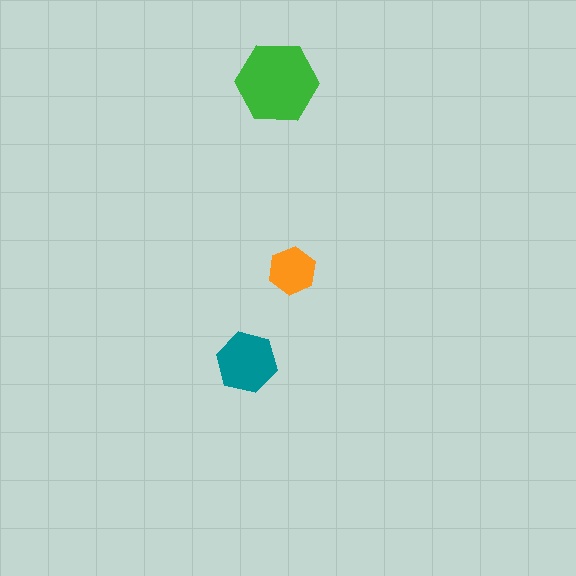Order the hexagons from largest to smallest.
the green one, the teal one, the orange one.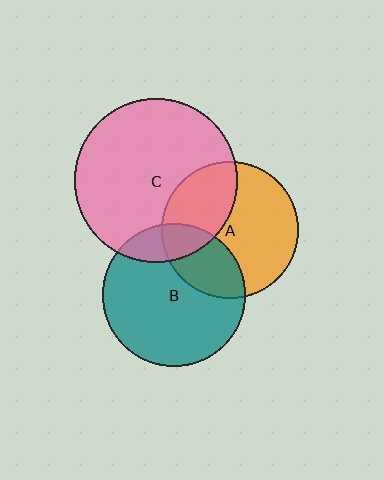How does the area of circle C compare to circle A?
Approximately 1.4 times.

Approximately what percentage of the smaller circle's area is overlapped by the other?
Approximately 30%.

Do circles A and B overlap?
Yes.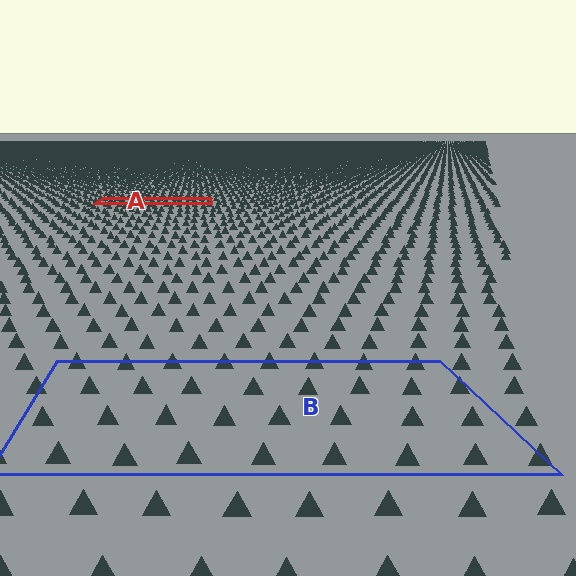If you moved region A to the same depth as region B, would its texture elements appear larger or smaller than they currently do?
They would appear larger. At a closer depth, the same texture elements are projected at a bigger on-screen size.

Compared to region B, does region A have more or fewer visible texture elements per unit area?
Region A has more texture elements per unit area — they are packed more densely because it is farther away.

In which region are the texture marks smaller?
The texture marks are smaller in region A, because it is farther away.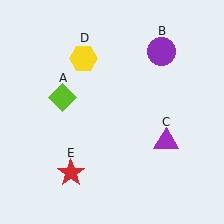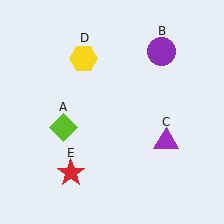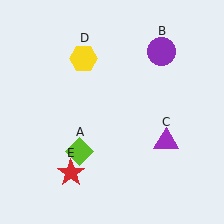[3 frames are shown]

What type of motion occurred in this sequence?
The lime diamond (object A) rotated counterclockwise around the center of the scene.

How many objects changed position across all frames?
1 object changed position: lime diamond (object A).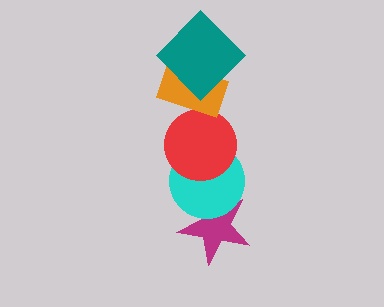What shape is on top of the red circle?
The orange rectangle is on top of the red circle.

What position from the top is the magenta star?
The magenta star is 5th from the top.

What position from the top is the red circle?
The red circle is 3rd from the top.